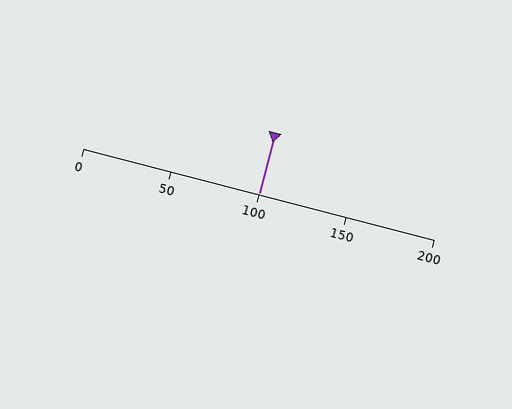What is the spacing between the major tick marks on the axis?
The major ticks are spaced 50 apart.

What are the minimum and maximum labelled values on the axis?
The axis runs from 0 to 200.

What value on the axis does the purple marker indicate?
The marker indicates approximately 100.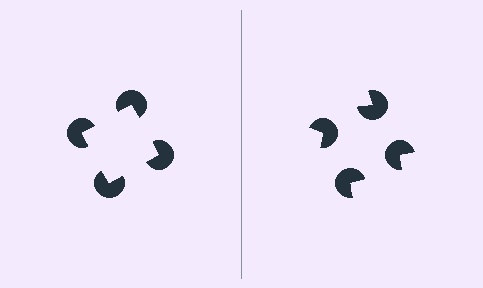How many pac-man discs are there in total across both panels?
8 — 4 on each side.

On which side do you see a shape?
An illusory square appears on the left side. On the right side the wedge cuts are rotated, so no coherent shape forms.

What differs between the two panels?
The pac-man discs are positioned identically on both sides; only the wedge orientations differ. On the left they align to a square; on the right they are misaligned.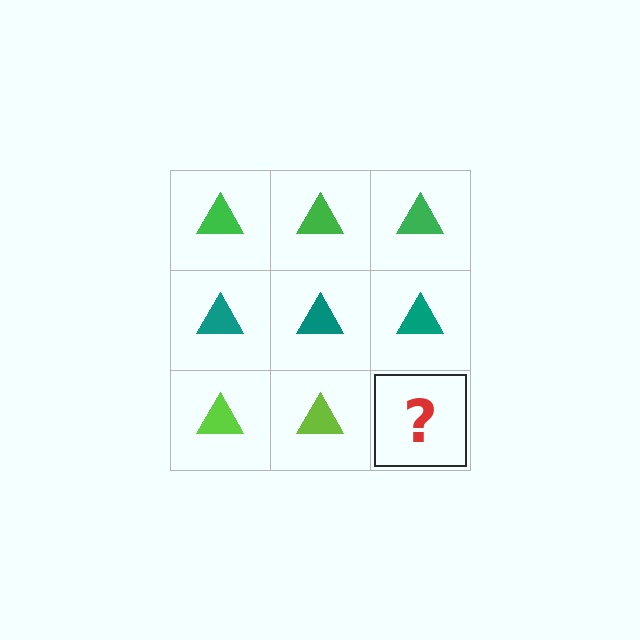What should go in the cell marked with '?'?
The missing cell should contain a lime triangle.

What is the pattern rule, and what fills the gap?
The rule is that each row has a consistent color. The gap should be filled with a lime triangle.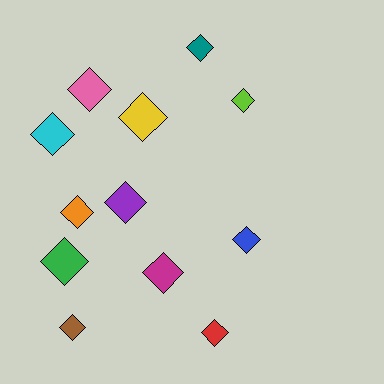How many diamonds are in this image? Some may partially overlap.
There are 12 diamonds.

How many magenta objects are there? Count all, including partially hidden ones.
There is 1 magenta object.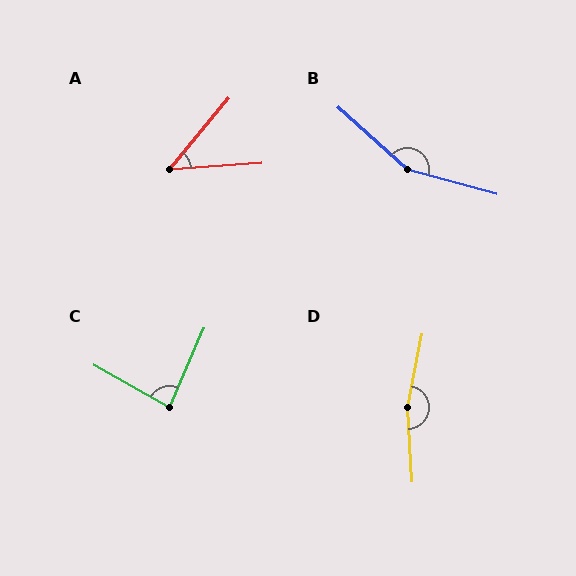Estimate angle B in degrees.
Approximately 154 degrees.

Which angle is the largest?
D, at approximately 166 degrees.